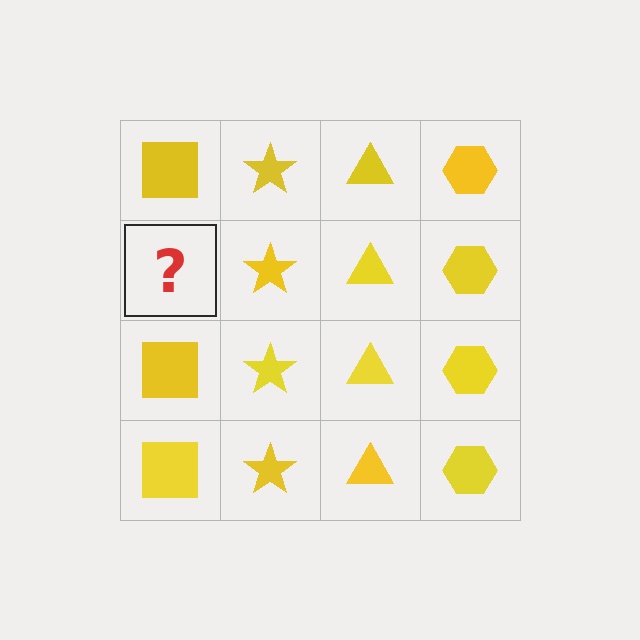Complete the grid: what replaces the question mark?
The question mark should be replaced with a yellow square.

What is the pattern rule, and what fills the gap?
The rule is that each column has a consistent shape. The gap should be filled with a yellow square.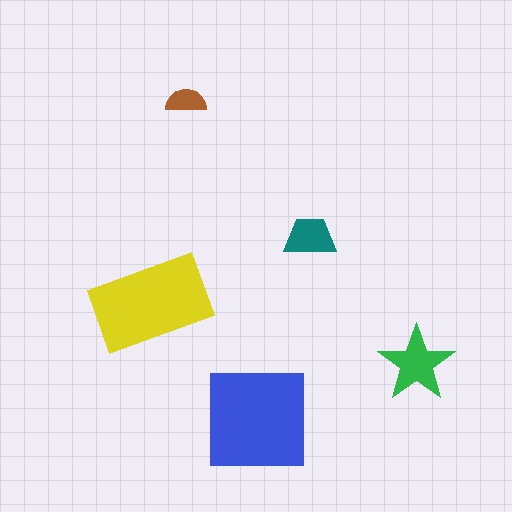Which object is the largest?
The blue square.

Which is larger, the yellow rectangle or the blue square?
The blue square.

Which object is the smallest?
The brown semicircle.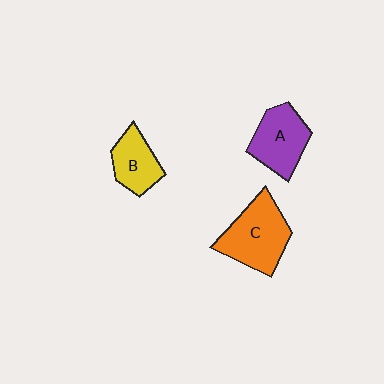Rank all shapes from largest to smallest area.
From largest to smallest: C (orange), A (purple), B (yellow).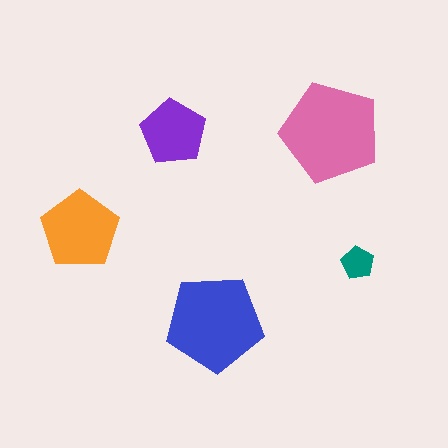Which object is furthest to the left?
The orange pentagon is leftmost.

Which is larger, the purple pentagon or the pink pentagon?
The pink one.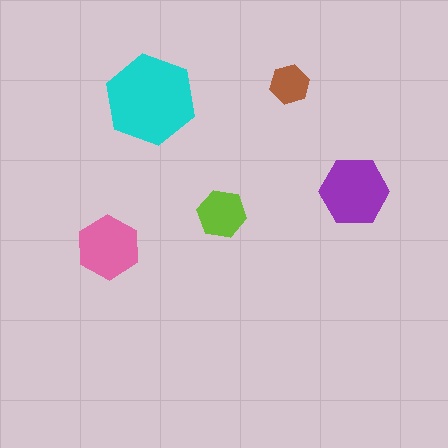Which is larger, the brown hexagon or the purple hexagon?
The purple one.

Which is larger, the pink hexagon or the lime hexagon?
The pink one.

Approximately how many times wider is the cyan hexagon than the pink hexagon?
About 1.5 times wider.